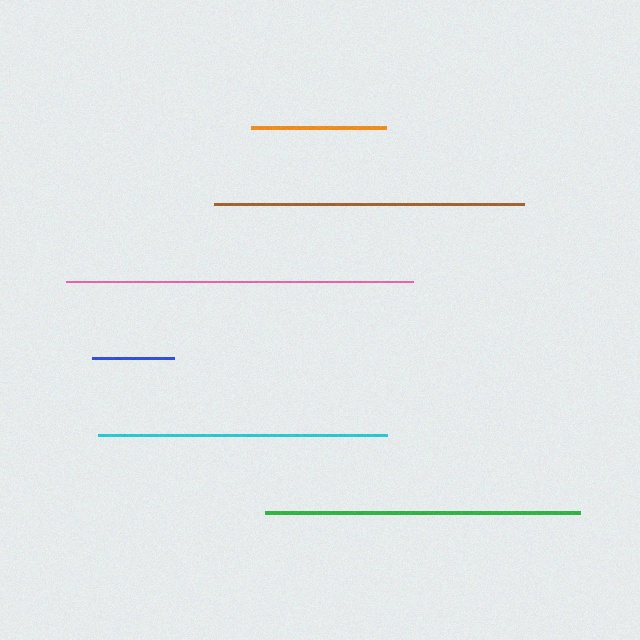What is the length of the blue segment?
The blue segment is approximately 83 pixels long.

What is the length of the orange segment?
The orange segment is approximately 135 pixels long.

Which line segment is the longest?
The pink line is the longest at approximately 347 pixels.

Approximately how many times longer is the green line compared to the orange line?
The green line is approximately 2.3 times the length of the orange line.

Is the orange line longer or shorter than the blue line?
The orange line is longer than the blue line.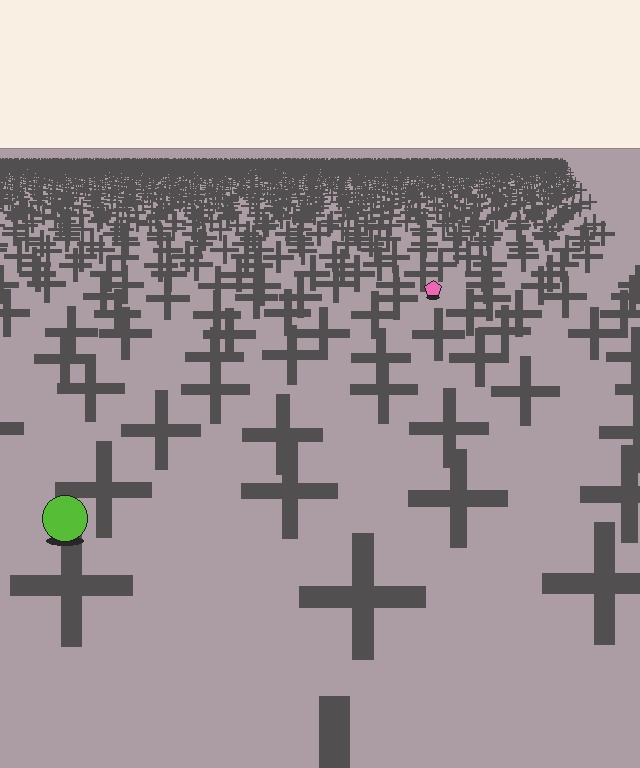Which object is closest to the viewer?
The lime circle is closest. The texture marks near it are larger and more spread out.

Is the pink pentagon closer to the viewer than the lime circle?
No. The lime circle is closer — you can tell from the texture gradient: the ground texture is coarser near it.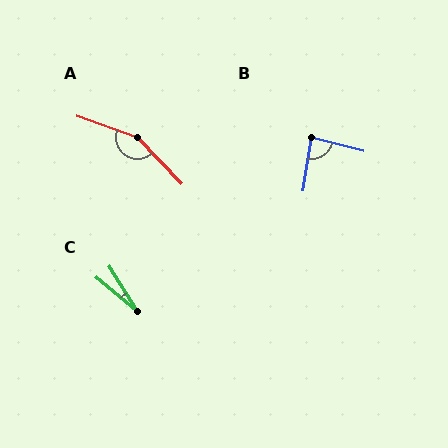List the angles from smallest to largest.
C (18°), B (85°), A (153°).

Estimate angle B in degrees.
Approximately 85 degrees.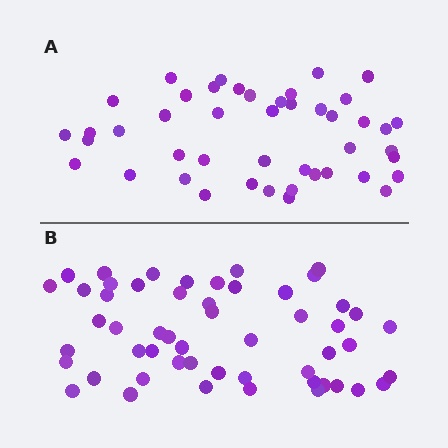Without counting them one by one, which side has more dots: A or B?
Region B (the bottom region) has more dots.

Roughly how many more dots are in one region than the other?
Region B has roughly 8 or so more dots than region A.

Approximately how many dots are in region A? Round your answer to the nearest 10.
About 40 dots. (The exact count is 45, which rounds to 40.)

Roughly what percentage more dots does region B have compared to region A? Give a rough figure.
About 20% more.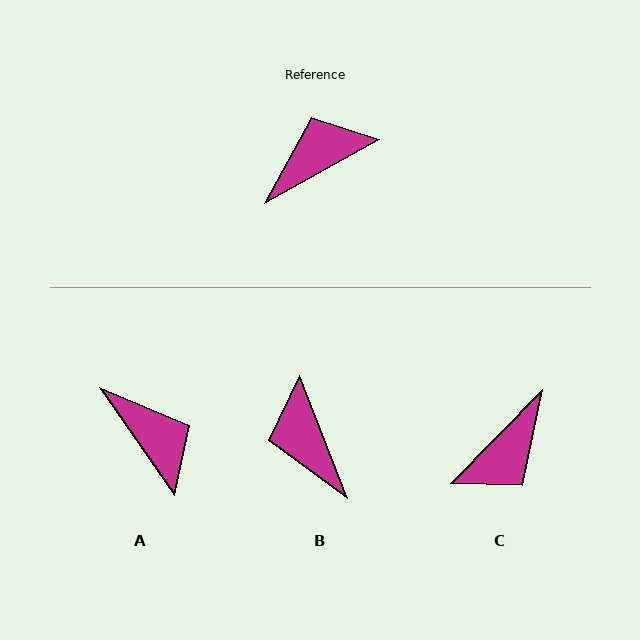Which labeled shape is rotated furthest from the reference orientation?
C, about 163 degrees away.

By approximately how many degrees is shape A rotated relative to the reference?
Approximately 84 degrees clockwise.